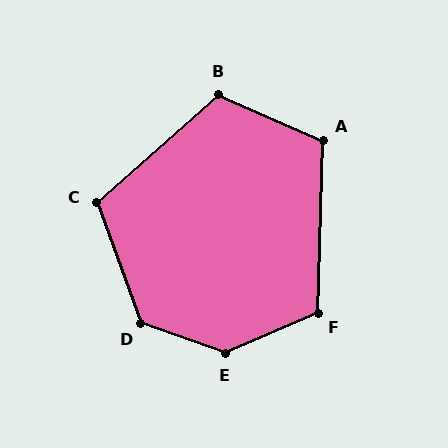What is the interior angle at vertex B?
Approximately 115 degrees (obtuse).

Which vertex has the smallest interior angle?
C, at approximately 111 degrees.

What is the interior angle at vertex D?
Approximately 130 degrees (obtuse).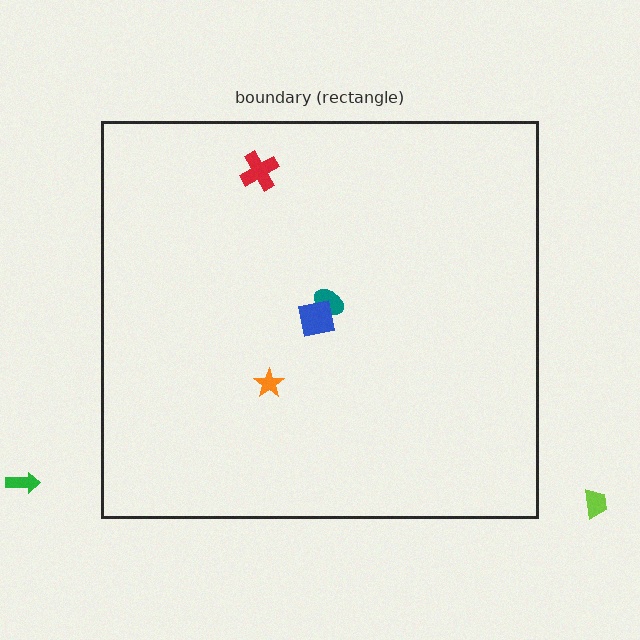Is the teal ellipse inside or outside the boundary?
Inside.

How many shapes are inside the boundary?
4 inside, 2 outside.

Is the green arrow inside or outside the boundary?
Outside.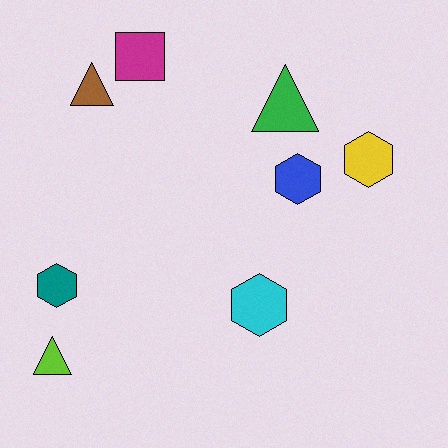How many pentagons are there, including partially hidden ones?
There are no pentagons.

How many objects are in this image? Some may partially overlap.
There are 8 objects.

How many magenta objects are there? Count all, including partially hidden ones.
There is 1 magenta object.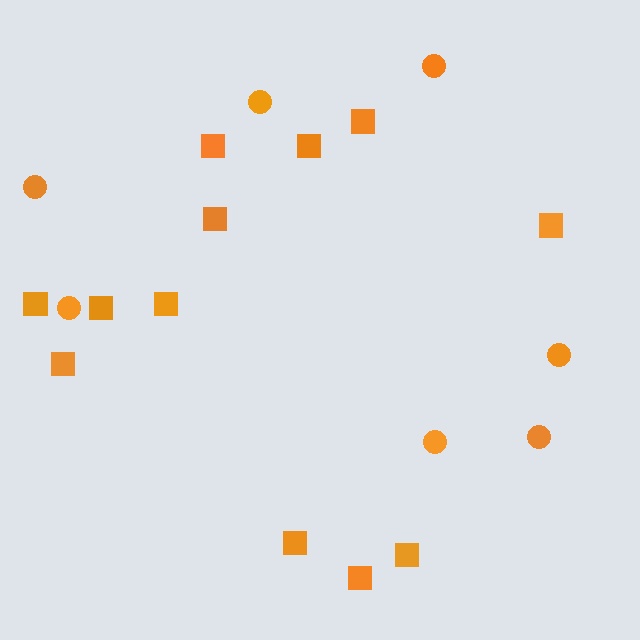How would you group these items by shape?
There are 2 groups: one group of squares (12) and one group of circles (7).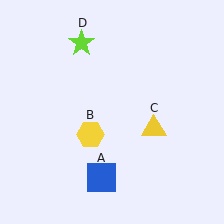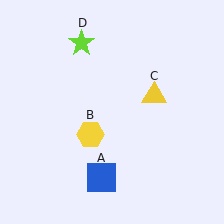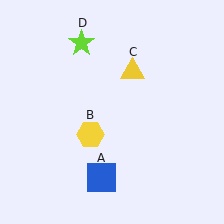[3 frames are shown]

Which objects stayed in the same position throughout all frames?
Blue square (object A) and yellow hexagon (object B) and lime star (object D) remained stationary.